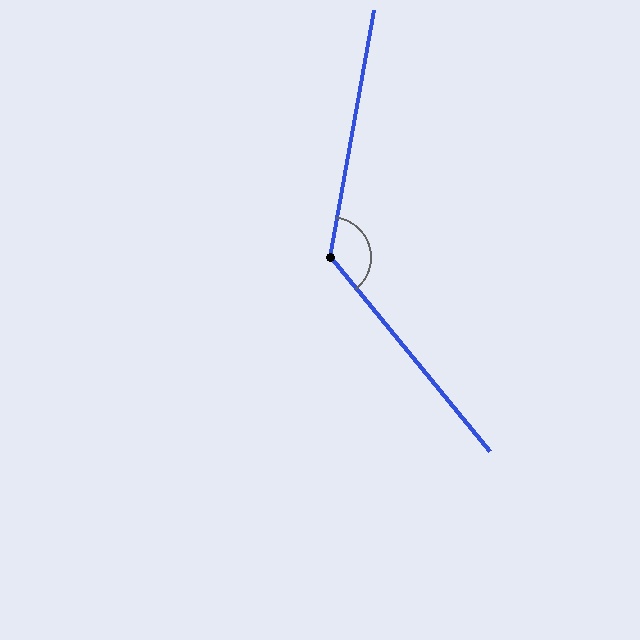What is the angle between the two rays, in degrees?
Approximately 130 degrees.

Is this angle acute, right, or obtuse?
It is obtuse.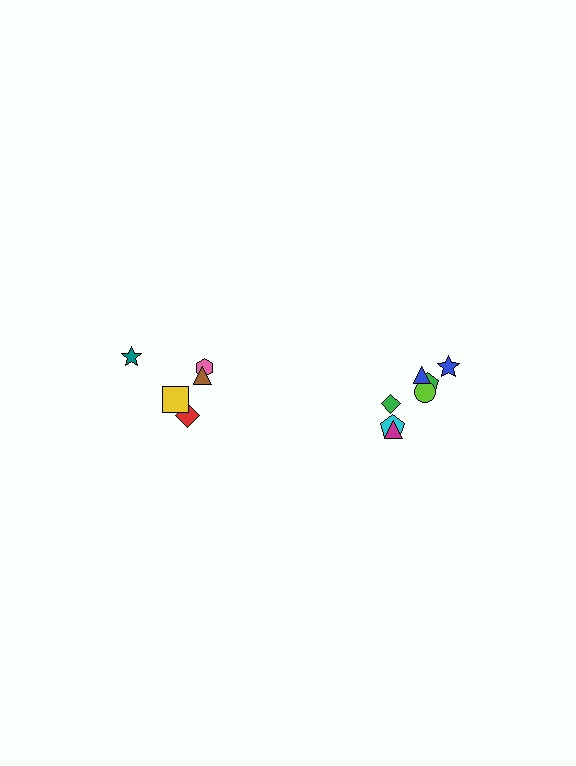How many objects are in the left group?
There are 5 objects.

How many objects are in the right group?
There are 7 objects.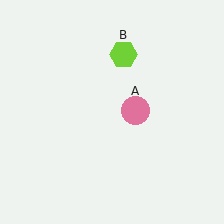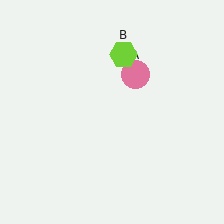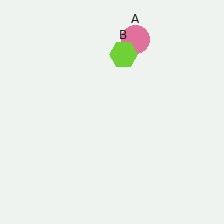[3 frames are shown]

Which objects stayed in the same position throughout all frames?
Lime hexagon (object B) remained stationary.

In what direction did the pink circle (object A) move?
The pink circle (object A) moved up.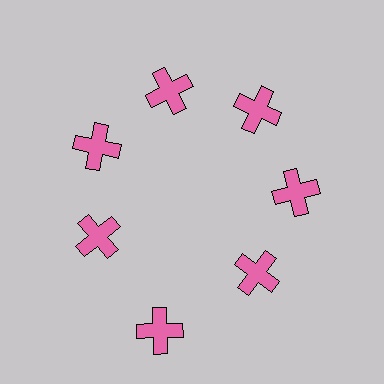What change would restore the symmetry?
The symmetry would be restored by moving it inward, back onto the ring so that all 7 crosses sit at equal angles and equal distance from the center.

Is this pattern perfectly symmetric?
No. The 7 pink crosses are arranged in a ring, but one element near the 6 o'clock position is pushed outward from the center, breaking the 7-fold rotational symmetry.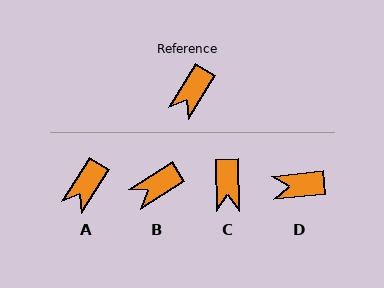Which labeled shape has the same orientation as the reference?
A.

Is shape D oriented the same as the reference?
No, it is off by about 52 degrees.